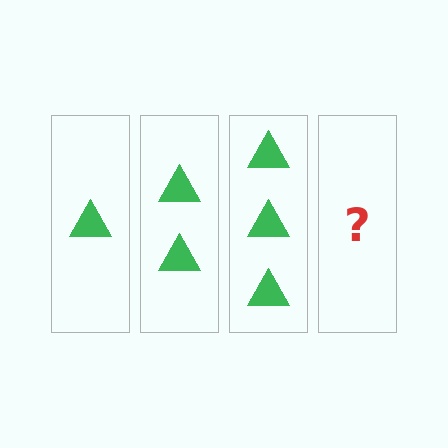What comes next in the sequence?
The next element should be 4 triangles.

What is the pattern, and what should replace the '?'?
The pattern is that each step adds one more triangle. The '?' should be 4 triangles.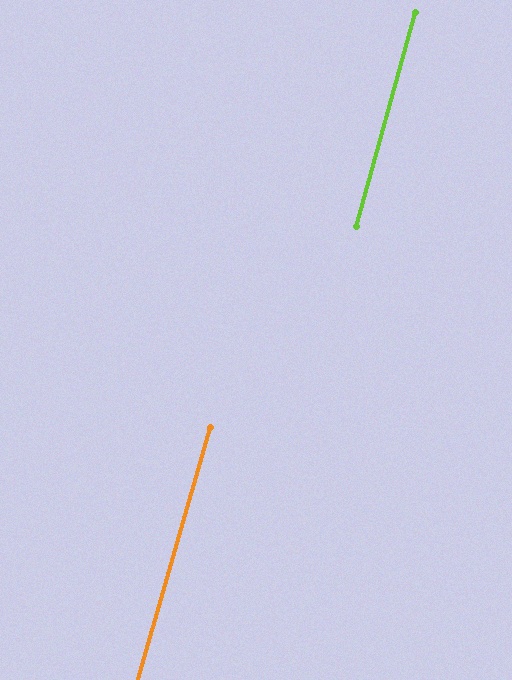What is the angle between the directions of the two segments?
Approximately 0 degrees.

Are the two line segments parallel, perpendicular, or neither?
Parallel — their directions differ by only 0.5°.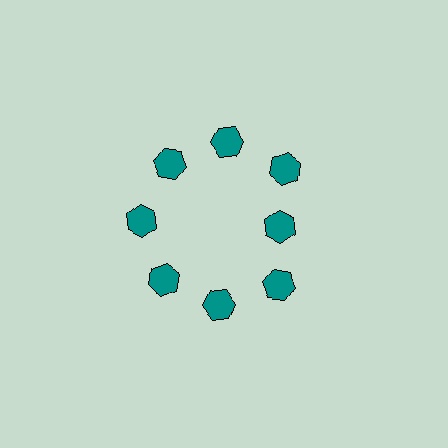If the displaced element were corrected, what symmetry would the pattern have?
It would have 8-fold rotational symmetry — the pattern would map onto itself every 45 degrees.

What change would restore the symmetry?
The symmetry would be restored by moving it outward, back onto the ring so that all 8 hexagons sit at equal angles and equal distance from the center.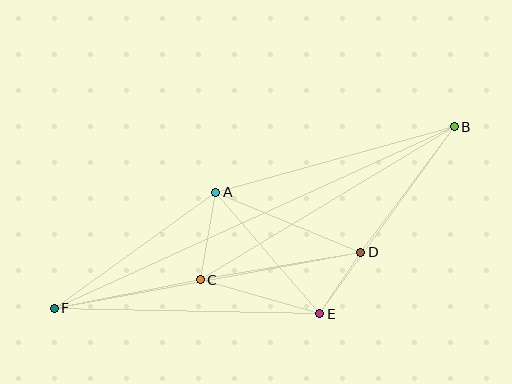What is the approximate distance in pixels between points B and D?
The distance between B and D is approximately 156 pixels.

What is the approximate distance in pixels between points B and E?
The distance between B and E is approximately 230 pixels.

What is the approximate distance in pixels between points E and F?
The distance between E and F is approximately 265 pixels.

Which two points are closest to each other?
Points D and E are closest to each other.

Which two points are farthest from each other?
Points B and F are farthest from each other.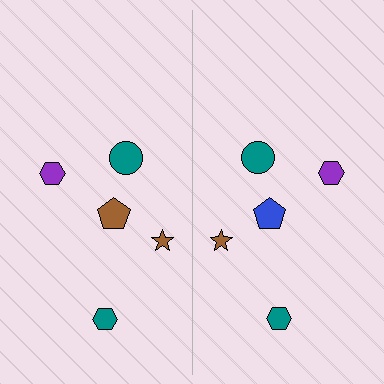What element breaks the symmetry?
The blue pentagon on the right side breaks the symmetry — its mirror counterpart is brown.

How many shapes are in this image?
There are 10 shapes in this image.